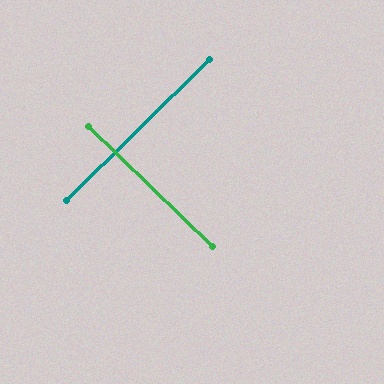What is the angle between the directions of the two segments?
Approximately 89 degrees.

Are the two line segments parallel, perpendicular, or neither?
Perpendicular — they meet at approximately 89°.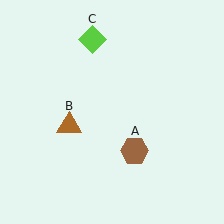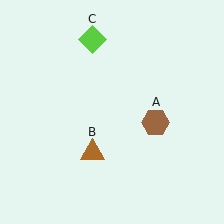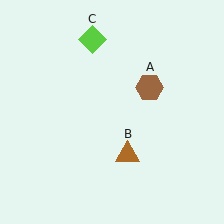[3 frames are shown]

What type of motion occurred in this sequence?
The brown hexagon (object A), brown triangle (object B) rotated counterclockwise around the center of the scene.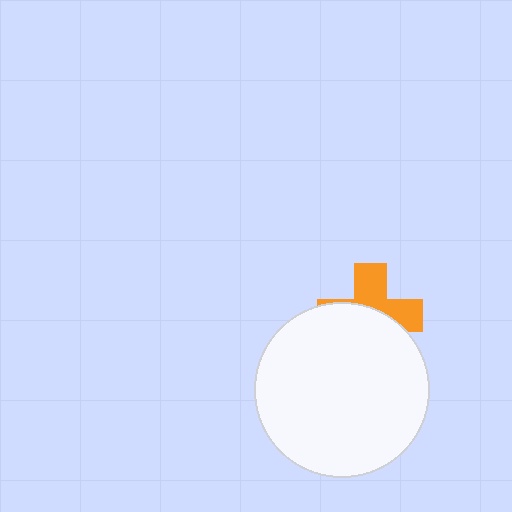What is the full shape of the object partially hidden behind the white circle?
The partially hidden object is an orange cross.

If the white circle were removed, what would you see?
You would see the complete orange cross.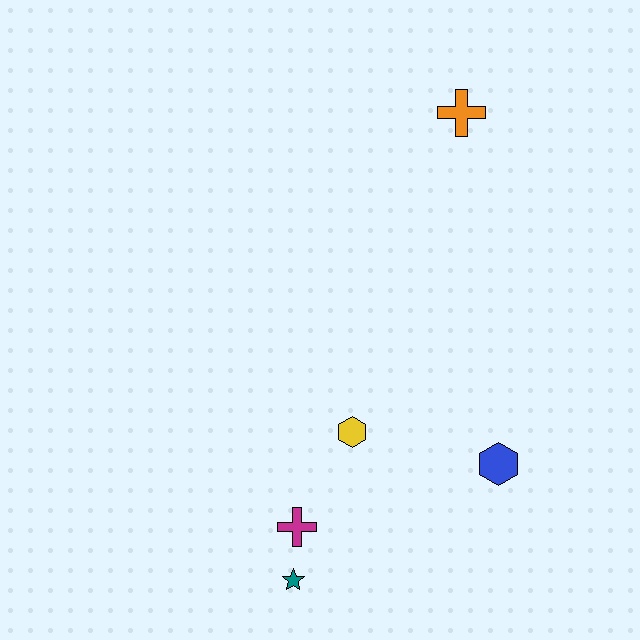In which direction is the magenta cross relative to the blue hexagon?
The magenta cross is to the left of the blue hexagon.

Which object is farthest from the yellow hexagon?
The orange cross is farthest from the yellow hexagon.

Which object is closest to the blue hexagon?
The yellow hexagon is closest to the blue hexagon.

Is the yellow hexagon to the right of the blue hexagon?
No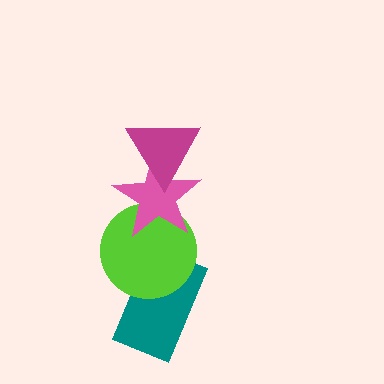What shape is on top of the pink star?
The magenta triangle is on top of the pink star.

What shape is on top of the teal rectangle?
The lime circle is on top of the teal rectangle.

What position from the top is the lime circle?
The lime circle is 3rd from the top.